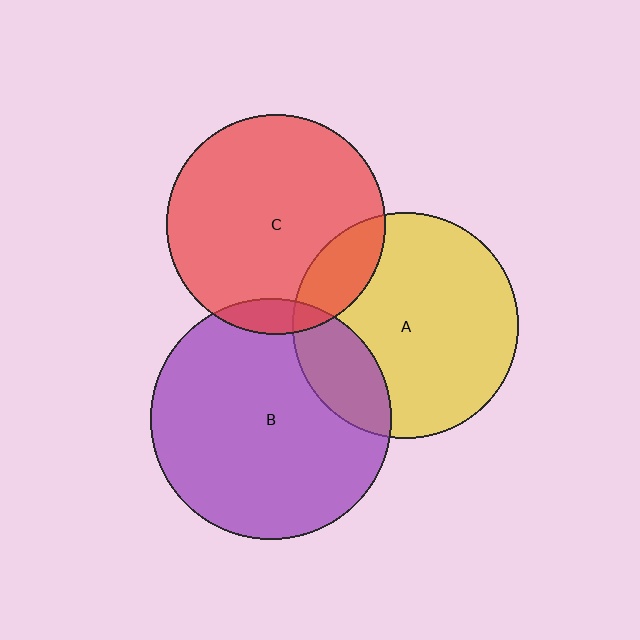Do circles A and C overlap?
Yes.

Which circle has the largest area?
Circle B (purple).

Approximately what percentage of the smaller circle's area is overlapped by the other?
Approximately 15%.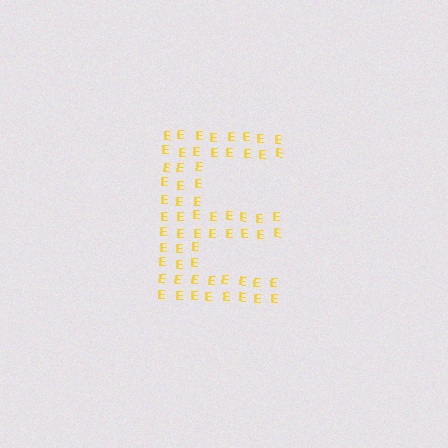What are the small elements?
The small elements are letter E's.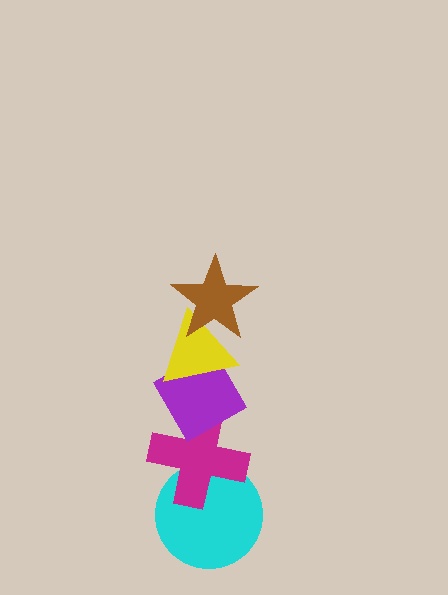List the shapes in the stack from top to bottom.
From top to bottom: the brown star, the yellow triangle, the purple diamond, the magenta cross, the cyan circle.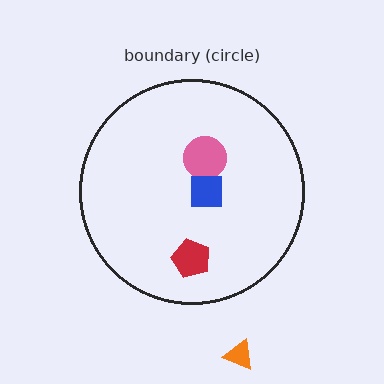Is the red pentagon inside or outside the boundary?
Inside.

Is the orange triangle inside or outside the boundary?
Outside.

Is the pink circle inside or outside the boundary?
Inside.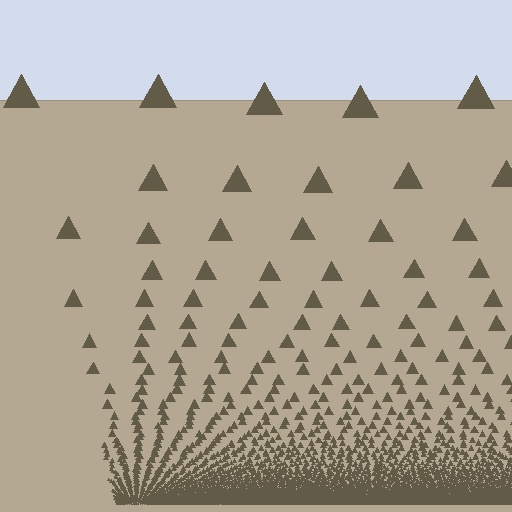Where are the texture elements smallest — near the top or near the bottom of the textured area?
Near the bottom.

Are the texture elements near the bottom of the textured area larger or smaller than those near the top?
Smaller. The gradient is inverted — elements near the bottom are smaller and denser.